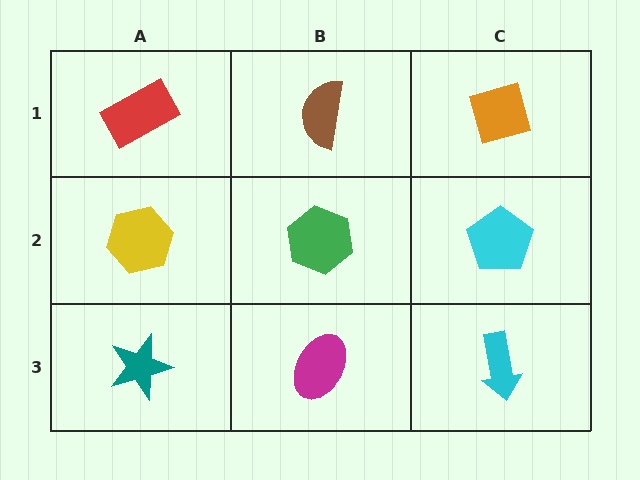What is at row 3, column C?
A cyan arrow.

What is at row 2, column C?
A cyan pentagon.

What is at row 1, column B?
A brown semicircle.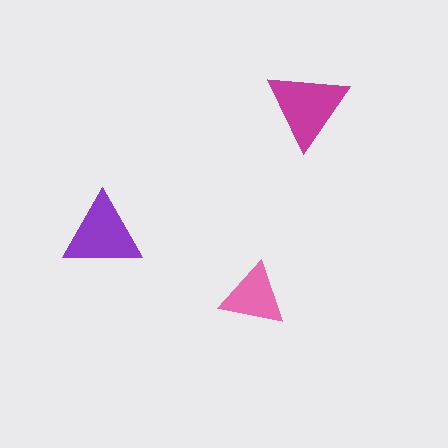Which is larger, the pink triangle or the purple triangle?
The purple one.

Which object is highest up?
The magenta triangle is topmost.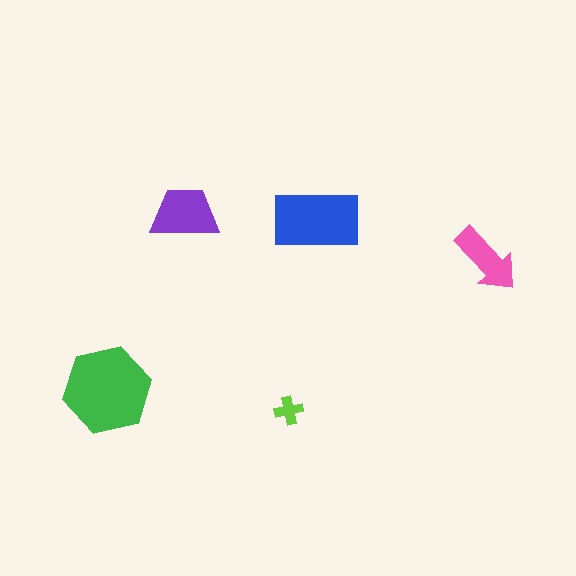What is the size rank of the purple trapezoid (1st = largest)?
3rd.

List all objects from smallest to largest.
The lime cross, the pink arrow, the purple trapezoid, the blue rectangle, the green hexagon.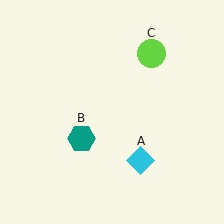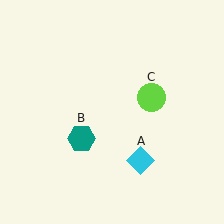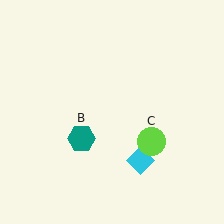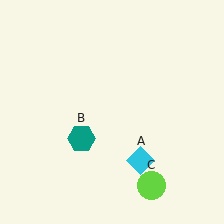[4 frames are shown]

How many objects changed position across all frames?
1 object changed position: lime circle (object C).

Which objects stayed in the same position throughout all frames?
Cyan diamond (object A) and teal hexagon (object B) remained stationary.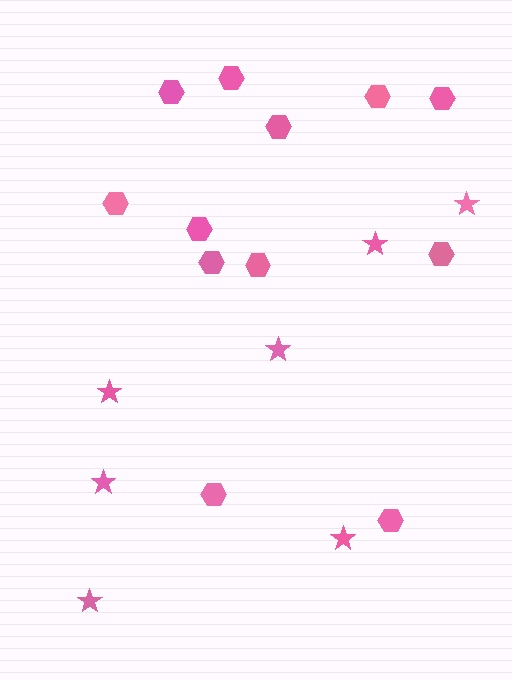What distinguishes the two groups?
There are 2 groups: one group of hexagons (12) and one group of stars (7).